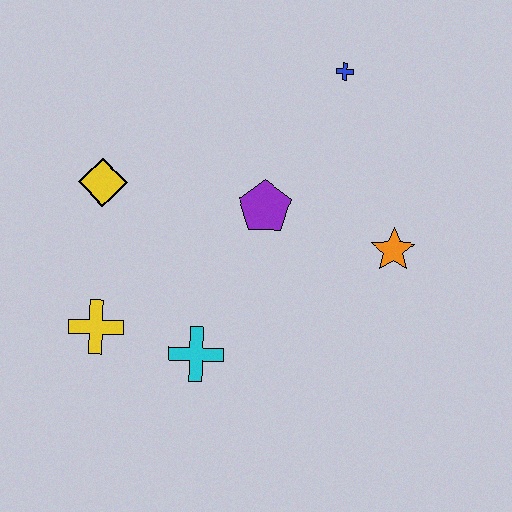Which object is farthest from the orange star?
The yellow cross is farthest from the orange star.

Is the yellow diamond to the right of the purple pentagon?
No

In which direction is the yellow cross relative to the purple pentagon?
The yellow cross is to the left of the purple pentagon.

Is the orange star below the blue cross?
Yes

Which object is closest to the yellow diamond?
The yellow cross is closest to the yellow diamond.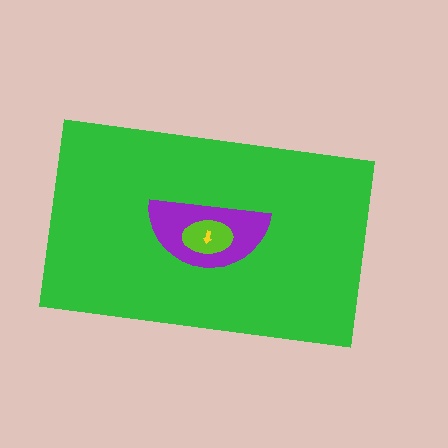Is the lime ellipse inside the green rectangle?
Yes.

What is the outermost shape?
The green rectangle.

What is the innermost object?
The yellow arrow.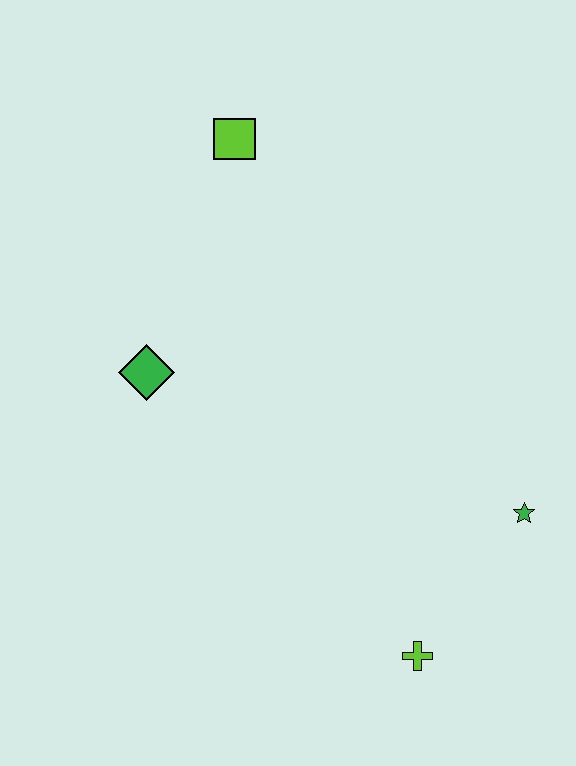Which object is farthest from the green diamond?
The green star is farthest from the green diamond.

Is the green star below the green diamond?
Yes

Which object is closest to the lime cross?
The green star is closest to the lime cross.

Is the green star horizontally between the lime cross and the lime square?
No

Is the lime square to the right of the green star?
No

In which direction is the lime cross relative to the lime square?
The lime cross is below the lime square.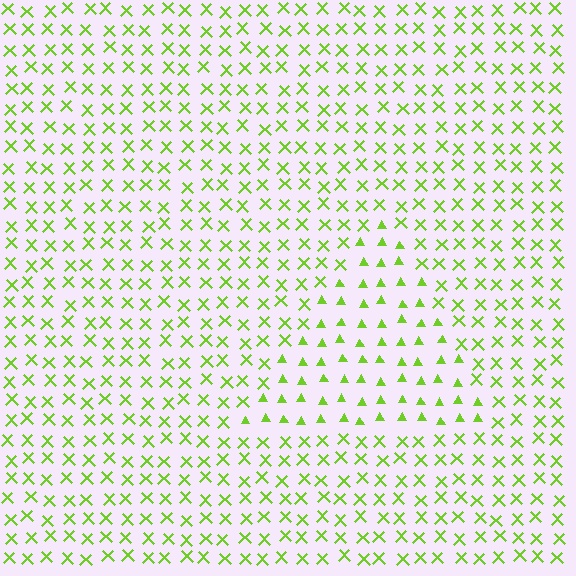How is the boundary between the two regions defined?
The boundary is defined by a change in element shape: triangles inside vs. X marks outside. All elements share the same color and spacing.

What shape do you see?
I see a triangle.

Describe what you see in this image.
The image is filled with small lime elements arranged in a uniform grid. A triangle-shaped region contains triangles, while the surrounding area contains X marks. The boundary is defined purely by the change in element shape.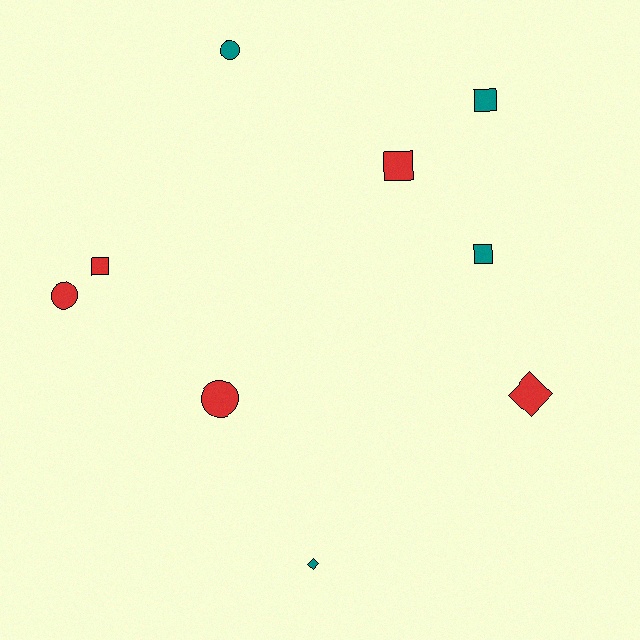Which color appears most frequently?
Red, with 5 objects.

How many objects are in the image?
There are 9 objects.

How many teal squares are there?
There are 2 teal squares.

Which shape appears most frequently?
Square, with 4 objects.